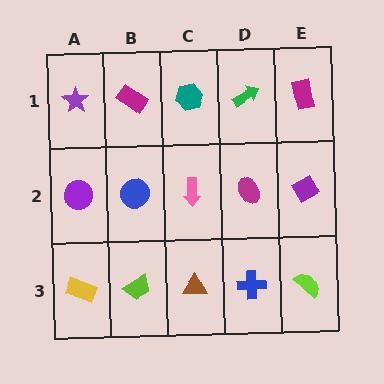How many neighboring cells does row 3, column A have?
2.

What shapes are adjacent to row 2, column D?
A green arrow (row 1, column D), a blue cross (row 3, column D), a pink arrow (row 2, column C), a purple diamond (row 2, column E).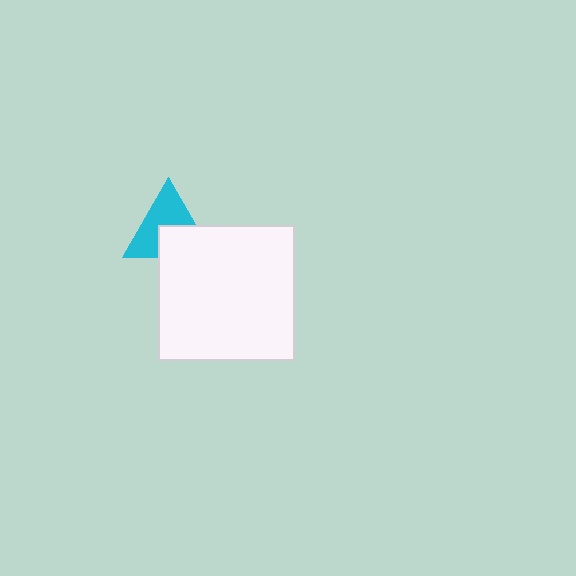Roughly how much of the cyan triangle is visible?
About half of it is visible (roughly 59%).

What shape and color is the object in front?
The object in front is a white square.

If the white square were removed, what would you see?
You would see the complete cyan triangle.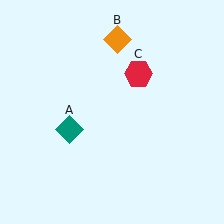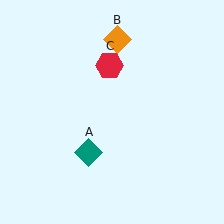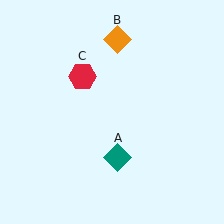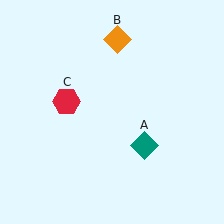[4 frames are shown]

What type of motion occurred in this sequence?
The teal diamond (object A), red hexagon (object C) rotated counterclockwise around the center of the scene.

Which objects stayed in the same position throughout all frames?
Orange diamond (object B) remained stationary.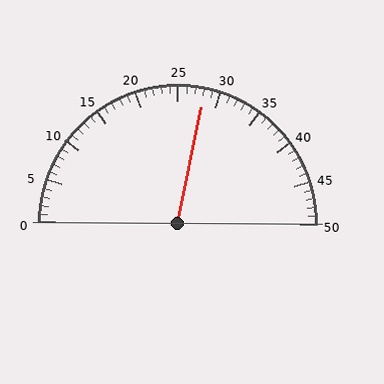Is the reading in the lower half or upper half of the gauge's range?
The reading is in the upper half of the range (0 to 50).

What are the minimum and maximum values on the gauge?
The gauge ranges from 0 to 50.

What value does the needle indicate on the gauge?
The needle indicates approximately 28.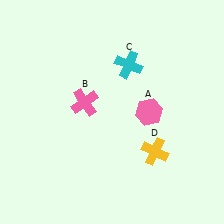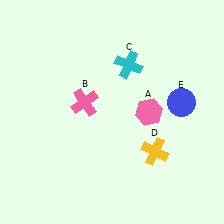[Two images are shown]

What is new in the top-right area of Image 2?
A blue circle (E) was added in the top-right area of Image 2.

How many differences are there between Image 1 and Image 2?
There is 1 difference between the two images.